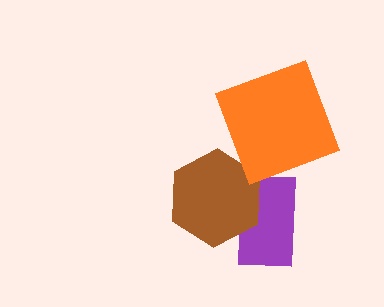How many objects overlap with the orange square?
0 objects overlap with the orange square.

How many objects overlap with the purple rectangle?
1 object overlaps with the purple rectangle.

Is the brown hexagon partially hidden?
No, no other shape covers it.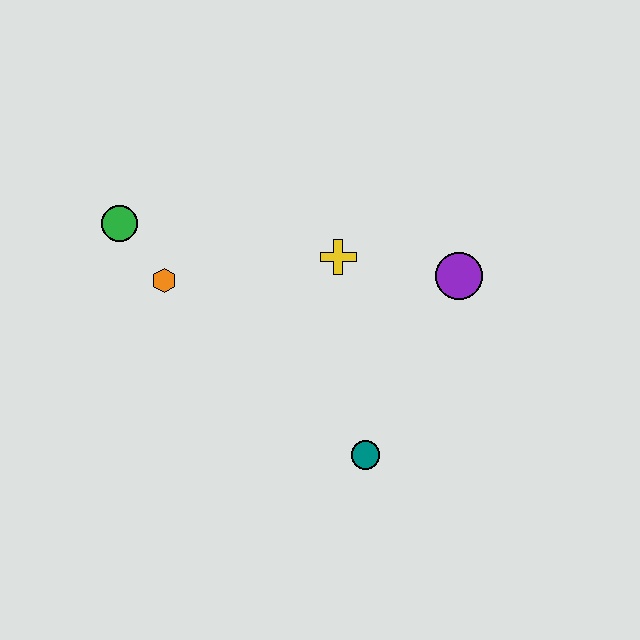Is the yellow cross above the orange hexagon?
Yes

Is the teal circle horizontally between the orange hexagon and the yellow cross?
No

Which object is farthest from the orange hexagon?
The purple circle is farthest from the orange hexagon.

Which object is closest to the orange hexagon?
The green circle is closest to the orange hexagon.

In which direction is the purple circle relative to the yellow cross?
The purple circle is to the right of the yellow cross.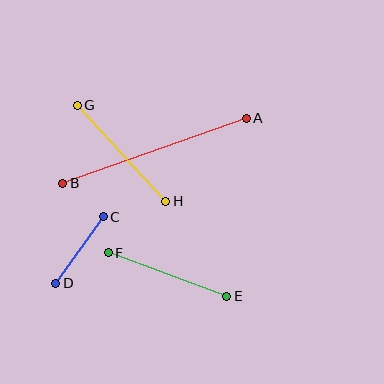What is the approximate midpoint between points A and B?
The midpoint is at approximately (154, 151) pixels.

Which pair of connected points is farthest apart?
Points A and B are farthest apart.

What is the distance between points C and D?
The distance is approximately 81 pixels.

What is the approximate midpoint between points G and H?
The midpoint is at approximately (122, 153) pixels.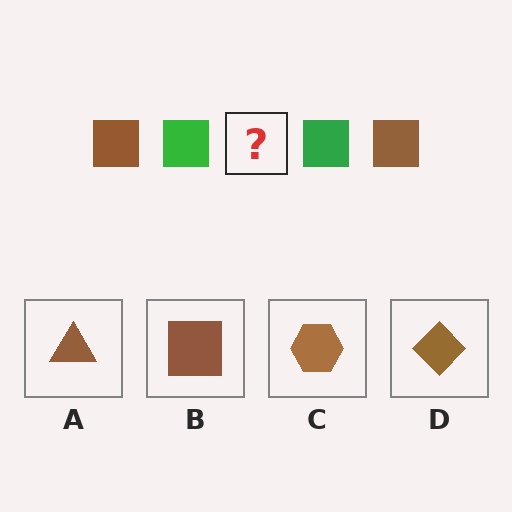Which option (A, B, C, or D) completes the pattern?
B.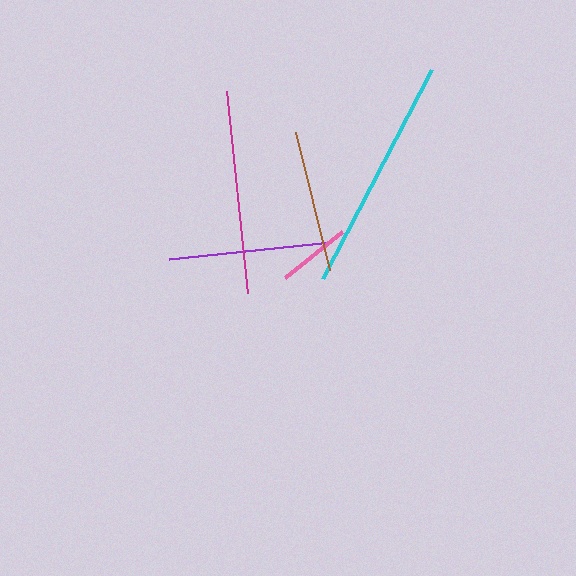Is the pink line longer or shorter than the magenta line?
The magenta line is longer than the pink line.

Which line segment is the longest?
The cyan line is the longest at approximately 236 pixels.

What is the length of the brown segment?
The brown segment is approximately 142 pixels long.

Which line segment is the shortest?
The pink line is the shortest at approximately 73 pixels.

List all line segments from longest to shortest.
From longest to shortest: cyan, magenta, purple, brown, pink.